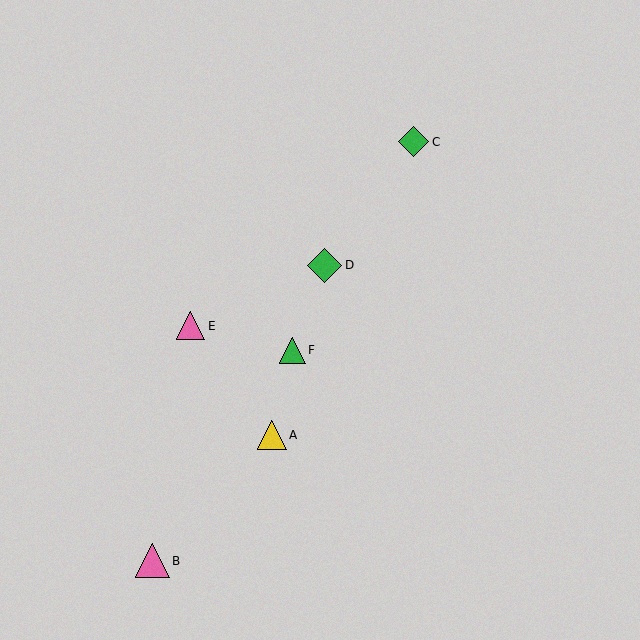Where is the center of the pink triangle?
The center of the pink triangle is at (191, 326).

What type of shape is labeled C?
Shape C is a green diamond.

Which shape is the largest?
The green diamond (labeled D) is the largest.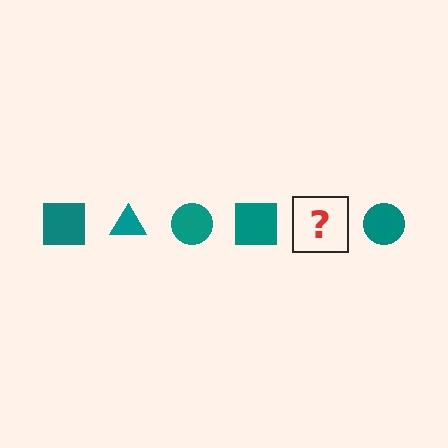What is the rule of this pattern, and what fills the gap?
The rule is that the pattern cycles through square, triangle, circle shapes in teal. The gap should be filled with a teal triangle.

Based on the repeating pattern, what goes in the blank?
The blank should be a teal triangle.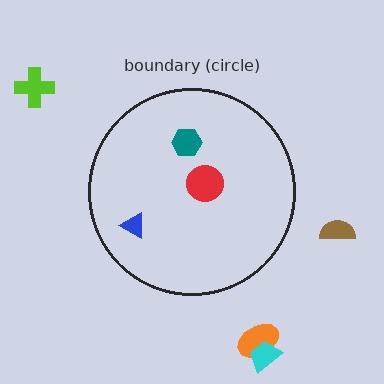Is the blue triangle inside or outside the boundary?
Inside.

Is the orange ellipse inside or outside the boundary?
Outside.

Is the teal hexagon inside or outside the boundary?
Inside.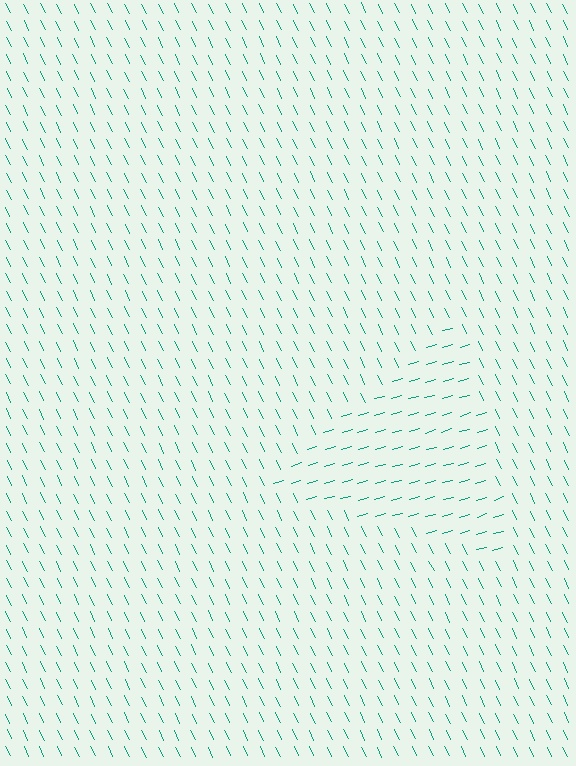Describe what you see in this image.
The image is filled with small teal line segments. A triangle region in the image has lines oriented differently from the surrounding lines, creating a visible texture boundary.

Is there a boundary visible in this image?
Yes, there is a texture boundary formed by a change in line orientation.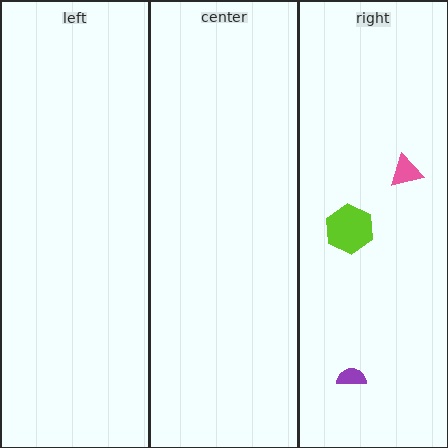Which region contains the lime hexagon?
The right region.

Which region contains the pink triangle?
The right region.